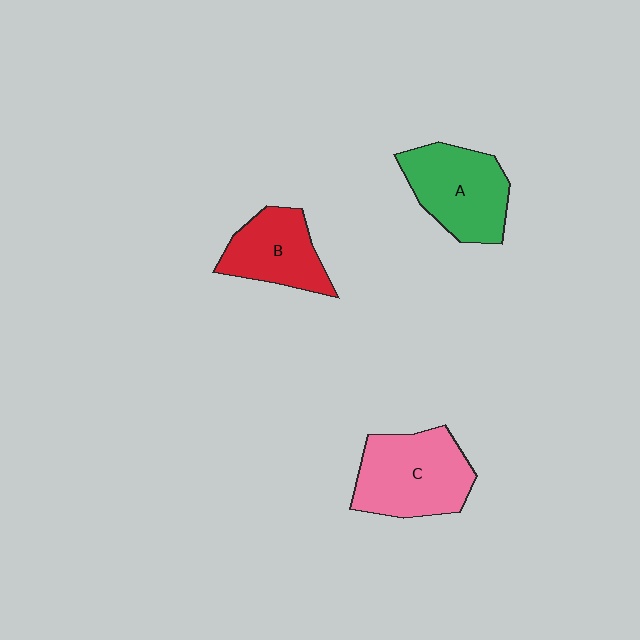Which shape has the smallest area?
Shape B (red).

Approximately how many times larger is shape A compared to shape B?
Approximately 1.2 times.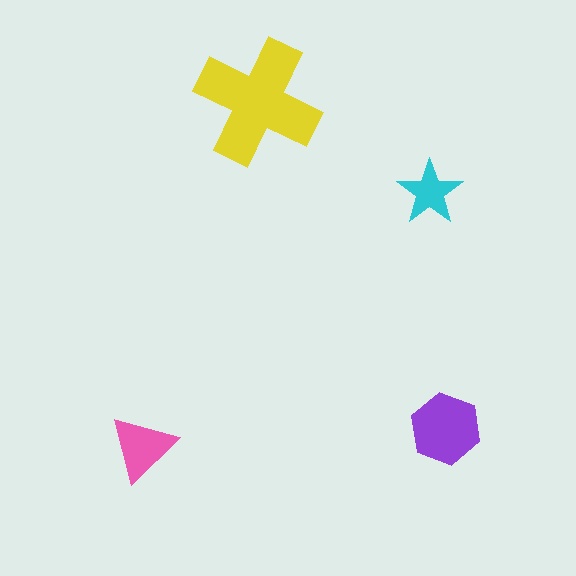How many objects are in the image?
There are 4 objects in the image.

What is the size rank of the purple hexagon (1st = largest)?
2nd.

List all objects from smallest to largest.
The cyan star, the pink triangle, the purple hexagon, the yellow cross.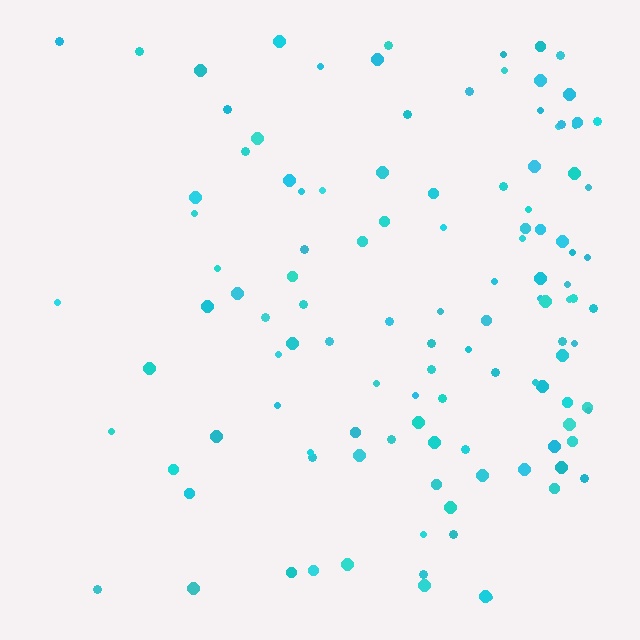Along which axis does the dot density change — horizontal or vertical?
Horizontal.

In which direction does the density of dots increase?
From left to right, with the right side densest.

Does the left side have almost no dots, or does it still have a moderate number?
Still a moderate number, just noticeably fewer than the right.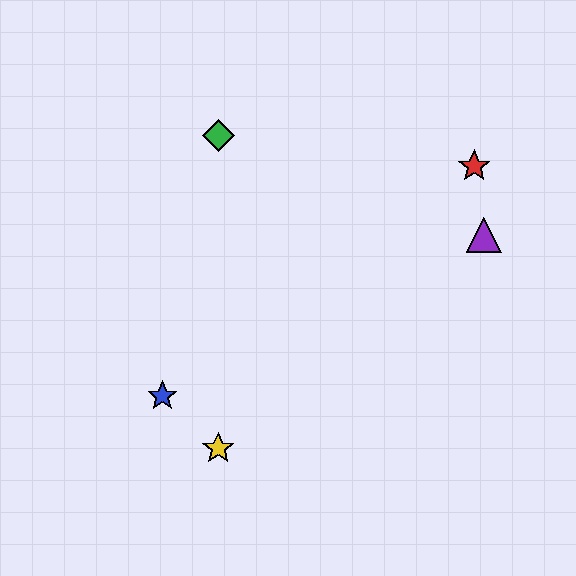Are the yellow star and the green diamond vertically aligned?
Yes, both are at x≈218.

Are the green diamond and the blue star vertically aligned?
No, the green diamond is at x≈218 and the blue star is at x≈162.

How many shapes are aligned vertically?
2 shapes (the green diamond, the yellow star) are aligned vertically.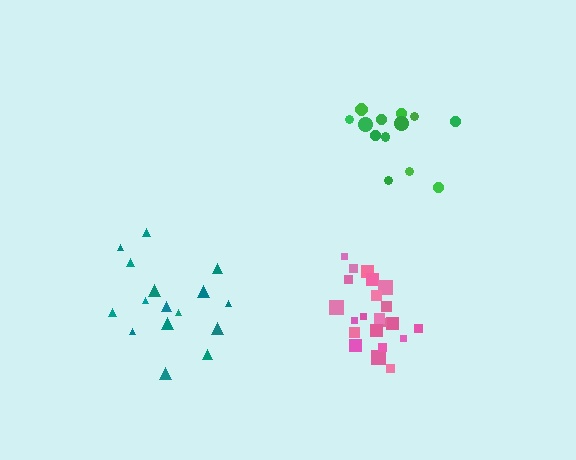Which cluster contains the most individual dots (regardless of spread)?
Pink (24).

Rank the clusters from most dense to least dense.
pink, green, teal.